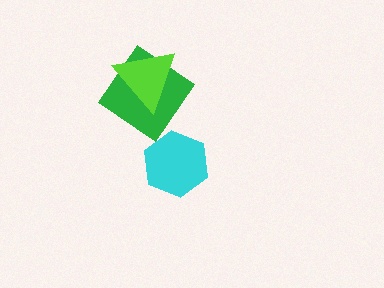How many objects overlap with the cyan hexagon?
0 objects overlap with the cyan hexagon.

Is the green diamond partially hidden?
Yes, it is partially covered by another shape.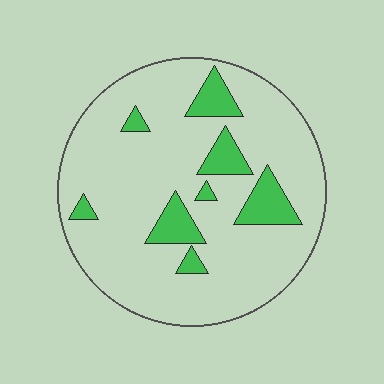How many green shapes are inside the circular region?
8.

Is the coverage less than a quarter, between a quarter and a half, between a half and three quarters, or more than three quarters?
Less than a quarter.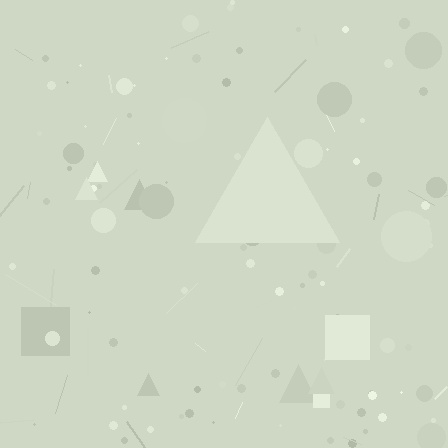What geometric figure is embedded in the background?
A triangle is embedded in the background.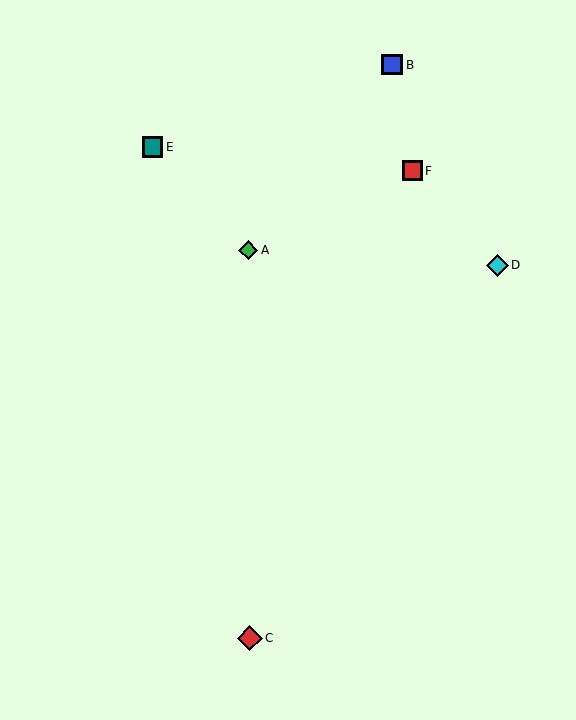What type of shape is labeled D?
Shape D is a cyan diamond.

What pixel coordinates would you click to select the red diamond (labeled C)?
Click at (250, 638) to select the red diamond C.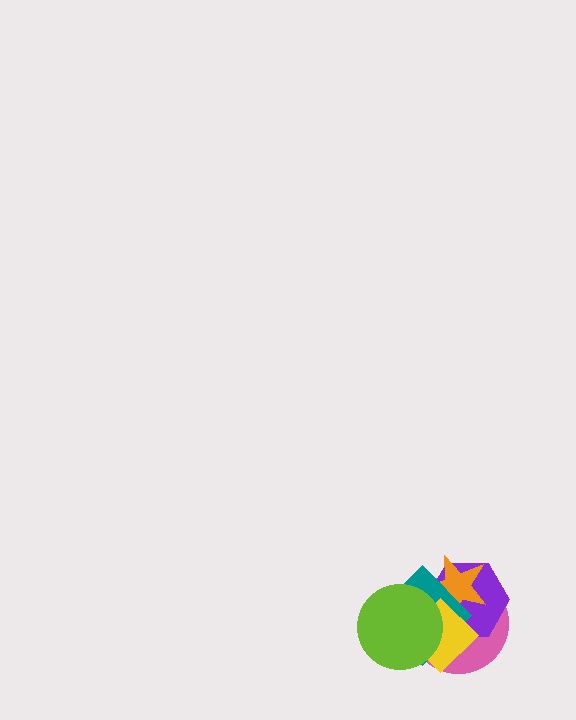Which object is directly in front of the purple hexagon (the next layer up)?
The orange star is directly in front of the purple hexagon.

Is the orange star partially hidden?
Yes, it is partially covered by another shape.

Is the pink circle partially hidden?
Yes, it is partially covered by another shape.